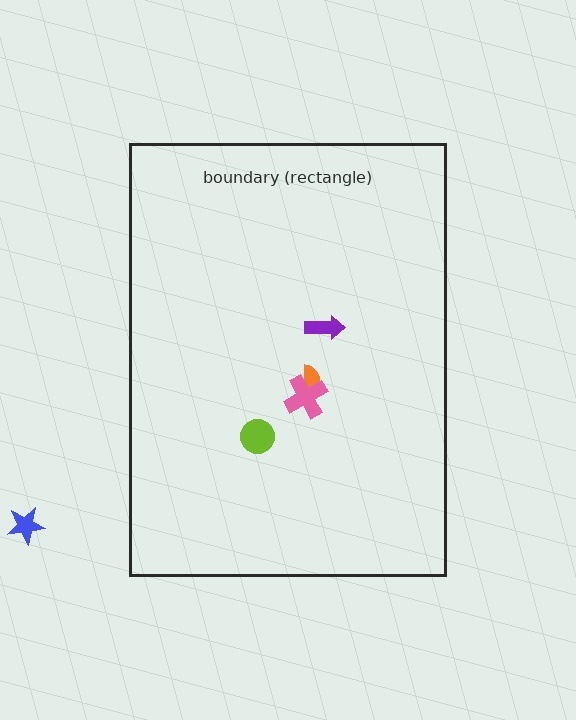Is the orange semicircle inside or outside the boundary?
Inside.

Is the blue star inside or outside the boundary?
Outside.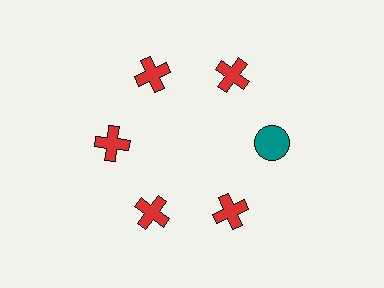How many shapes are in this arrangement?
There are 6 shapes arranged in a ring pattern.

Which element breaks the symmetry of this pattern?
The teal circle at roughly the 3 o'clock position breaks the symmetry. All other shapes are red crosses.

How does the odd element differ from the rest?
It differs in both color (teal instead of red) and shape (circle instead of cross).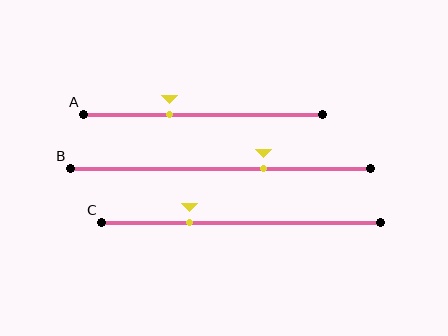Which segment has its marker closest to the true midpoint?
Segment A has its marker closest to the true midpoint.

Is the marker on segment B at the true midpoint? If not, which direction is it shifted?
No, the marker on segment B is shifted to the right by about 14% of the segment length.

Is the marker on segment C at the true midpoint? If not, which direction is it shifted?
No, the marker on segment C is shifted to the left by about 19% of the segment length.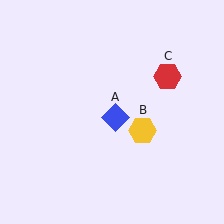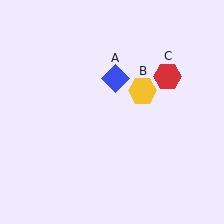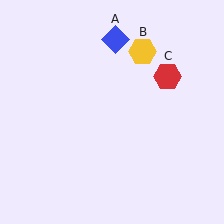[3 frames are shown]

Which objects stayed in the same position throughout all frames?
Red hexagon (object C) remained stationary.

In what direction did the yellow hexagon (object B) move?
The yellow hexagon (object B) moved up.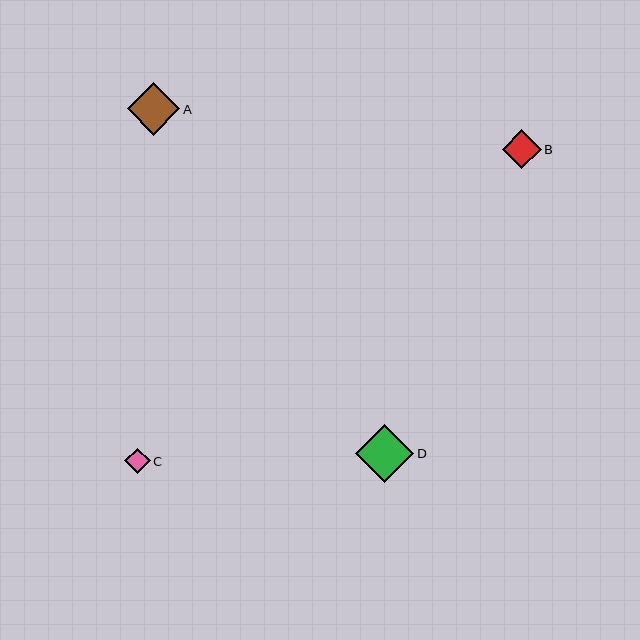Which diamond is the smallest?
Diamond C is the smallest with a size of approximately 25 pixels.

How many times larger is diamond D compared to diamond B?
Diamond D is approximately 1.5 times the size of diamond B.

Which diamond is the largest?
Diamond D is the largest with a size of approximately 58 pixels.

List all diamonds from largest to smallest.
From largest to smallest: D, A, B, C.